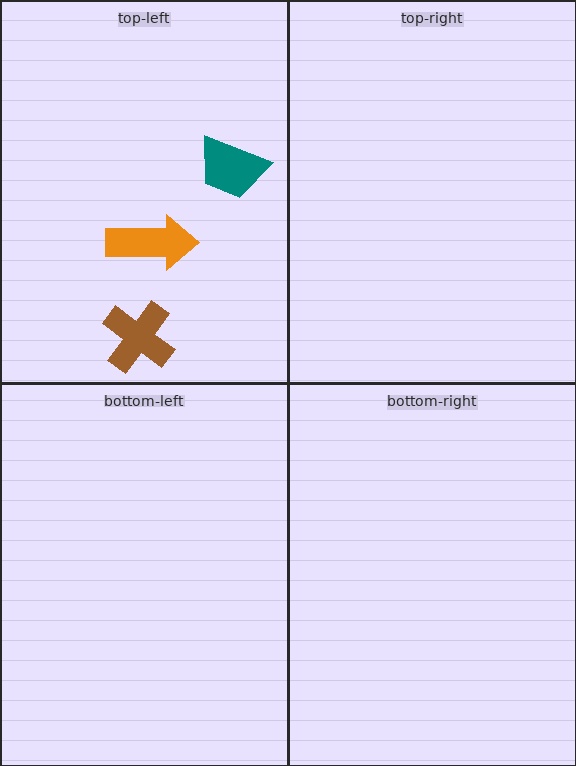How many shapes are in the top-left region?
3.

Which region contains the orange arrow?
The top-left region.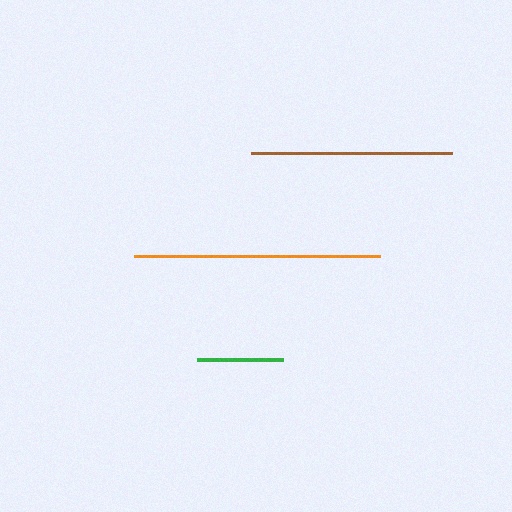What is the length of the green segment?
The green segment is approximately 85 pixels long.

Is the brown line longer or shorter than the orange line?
The orange line is longer than the brown line.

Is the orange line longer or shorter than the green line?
The orange line is longer than the green line.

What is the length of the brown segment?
The brown segment is approximately 201 pixels long.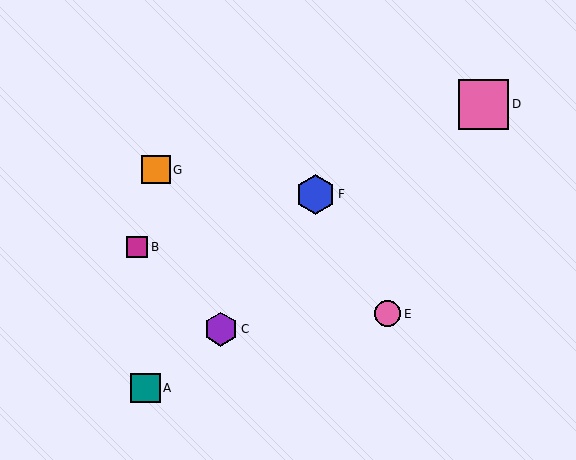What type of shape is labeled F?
Shape F is a blue hexagon.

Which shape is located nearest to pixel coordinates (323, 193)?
The blue hexagon (labeled F) at (315, 194) is nearest to that location.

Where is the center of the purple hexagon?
The center of the purple hexagon is at (221, 329).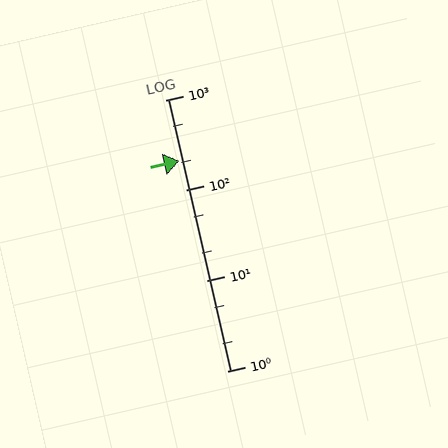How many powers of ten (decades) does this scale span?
The scale spans 3 decades, from 1 to 1000.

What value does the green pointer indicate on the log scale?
The pointer indicates approximately 210.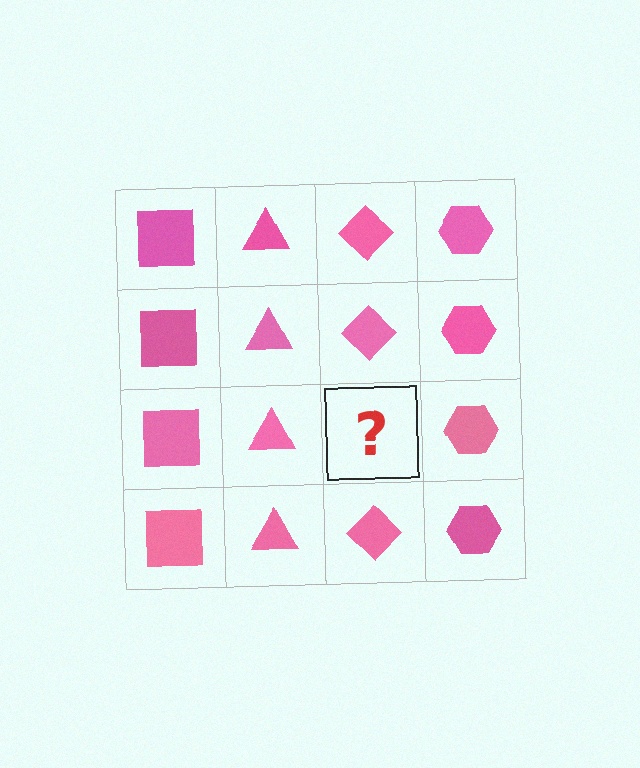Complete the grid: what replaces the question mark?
The question mark should be replaced with a pink diamond.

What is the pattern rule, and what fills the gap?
The rule is that each column has a consistent shape. The gap should be filled with a pink diamond.